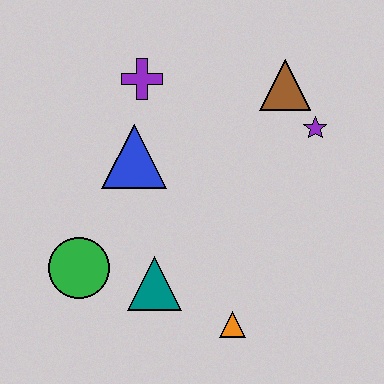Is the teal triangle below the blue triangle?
Yes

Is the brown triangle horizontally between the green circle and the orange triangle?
No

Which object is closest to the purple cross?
The blue triangle is closest to the purple cross.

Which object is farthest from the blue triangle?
The orange triangle is farthest from the blue triangle.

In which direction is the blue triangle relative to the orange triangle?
The blue triangle is above the orange triangle.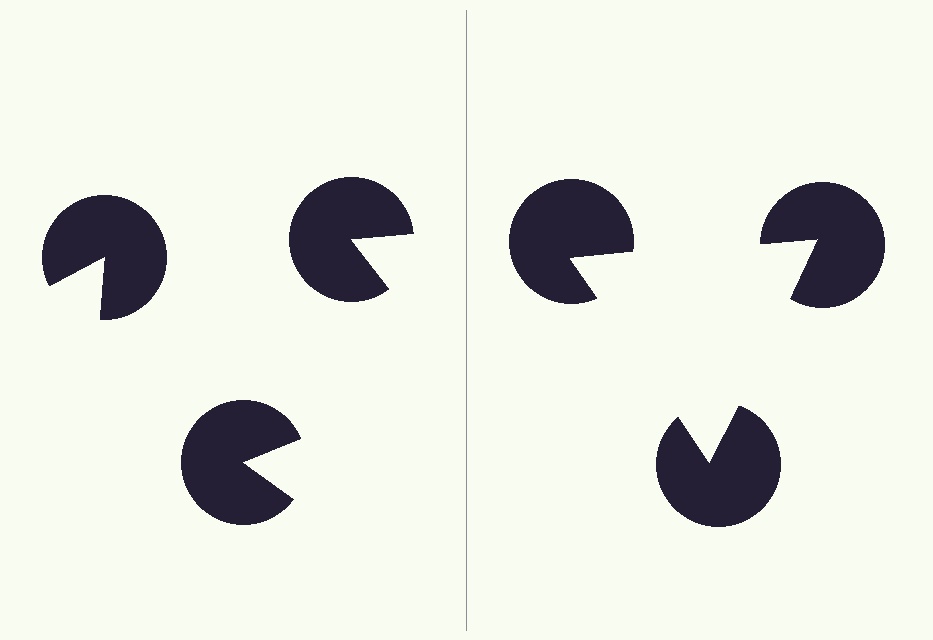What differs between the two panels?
The pac-man discs are positioned identically on both sides; only the wedge orientations differ. On the right they align to a triangle; on the left they are misaligned.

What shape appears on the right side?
An illusory triangle.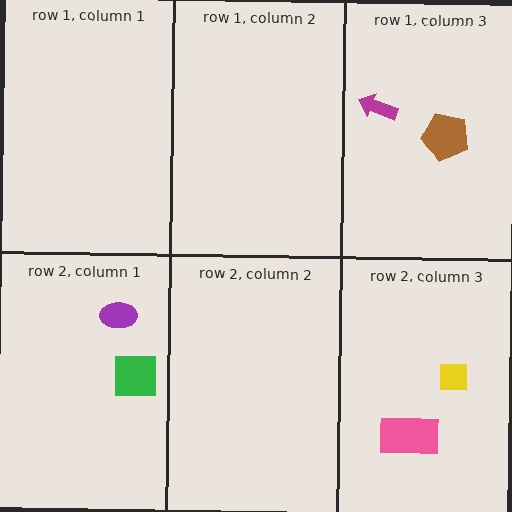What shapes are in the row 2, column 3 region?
The pink rectangle, the yellow square.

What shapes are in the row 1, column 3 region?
The magenta arrow, the brown pentagon.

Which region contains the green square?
The row 2, column 1 region.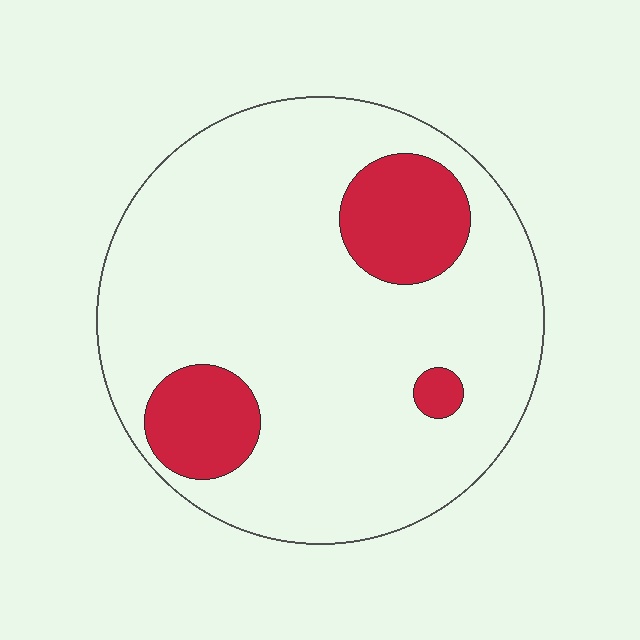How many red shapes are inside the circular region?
3.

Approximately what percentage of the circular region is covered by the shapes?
Approximately 15%.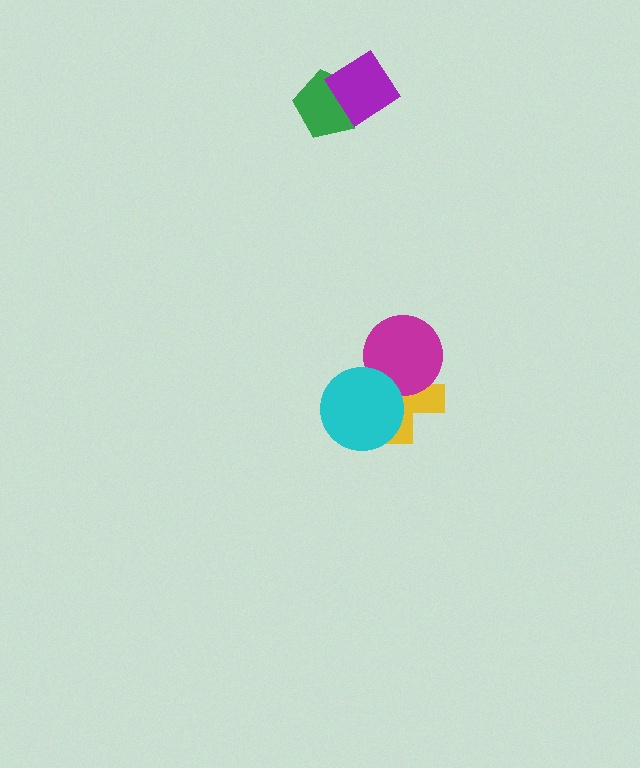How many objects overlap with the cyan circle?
2 objects overlap with the cyan circle.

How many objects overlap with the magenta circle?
2 objects overlap with the magenta circle.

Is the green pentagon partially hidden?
Yes, it is partially covered by another shape.